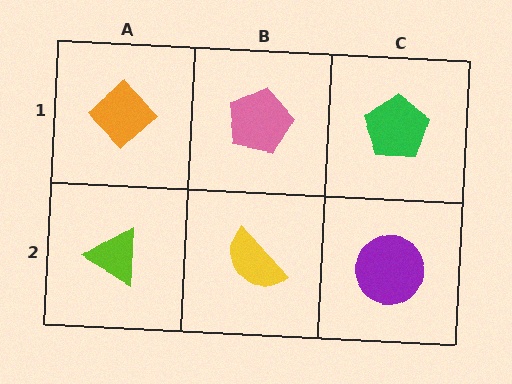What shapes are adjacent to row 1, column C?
A purple circle (row 2, column C), a pink pentagon (row 1, column B).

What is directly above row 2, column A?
An orange diamond.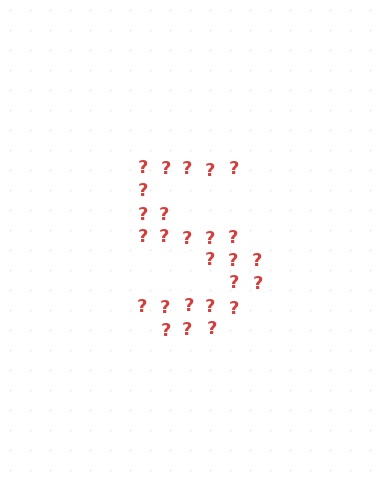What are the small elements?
The small elements are question marks.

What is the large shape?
The large shape is the letter S.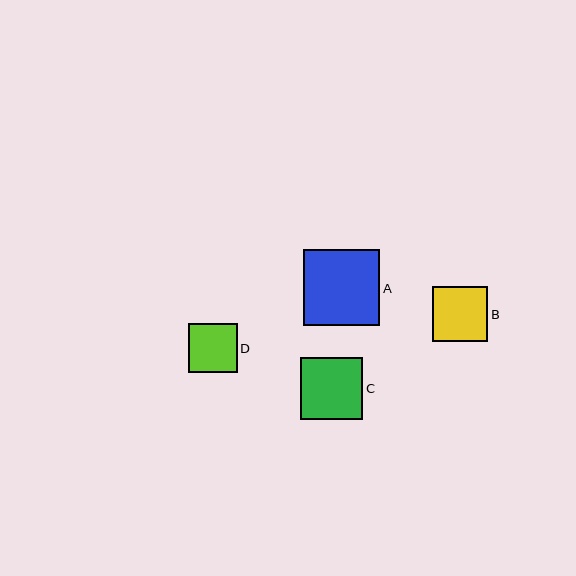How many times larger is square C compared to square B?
Square C is approximately 1.1 times the size of square B.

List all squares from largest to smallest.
From largest to smallest: A, C, B, D.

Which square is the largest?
Square A is the largest with a size of approximately 76 pixels.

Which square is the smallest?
Square D is the smallest with a size of approximately 49 pixels.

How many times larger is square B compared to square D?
Square B is approximately 1.1 times the size of square D.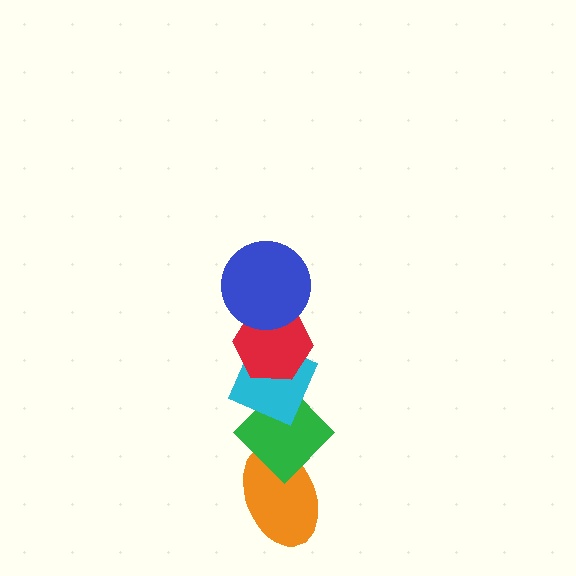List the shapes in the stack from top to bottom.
From top to bottom: the blue circle, the red hexagon, the cyan diamond, the green diamond, the orange ellipse.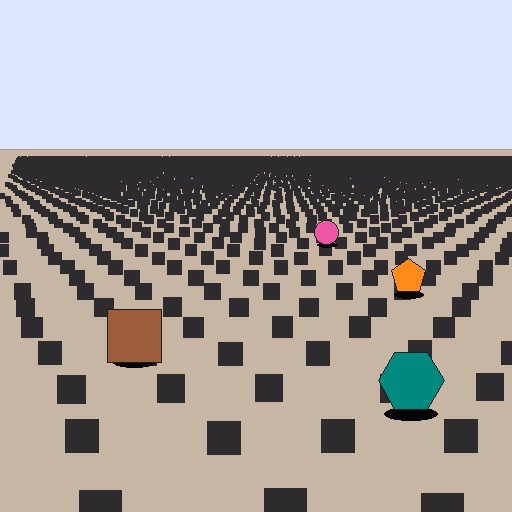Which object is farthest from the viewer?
The pink circle is farthest from the viewer. It appears smaller and the ground texture around it is denser.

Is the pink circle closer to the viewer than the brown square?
No. The brown square is closer — you can tell from the texture gradient: the ground texture is coarser near it.